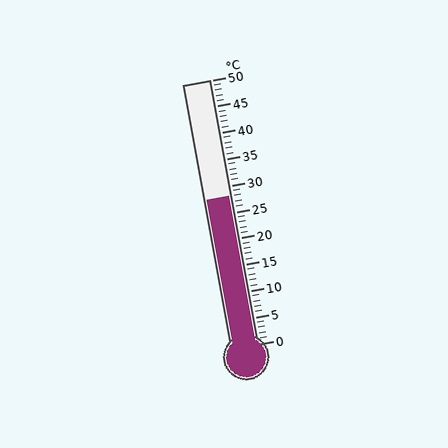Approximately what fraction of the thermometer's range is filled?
The thermometer is filled to approximately 55% of its range.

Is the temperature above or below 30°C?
The temperature is below 30°C.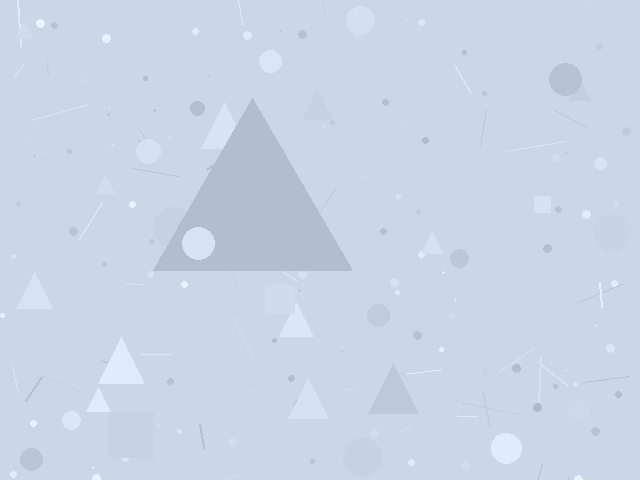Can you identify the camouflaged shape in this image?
The camouflaged shape is a triangle.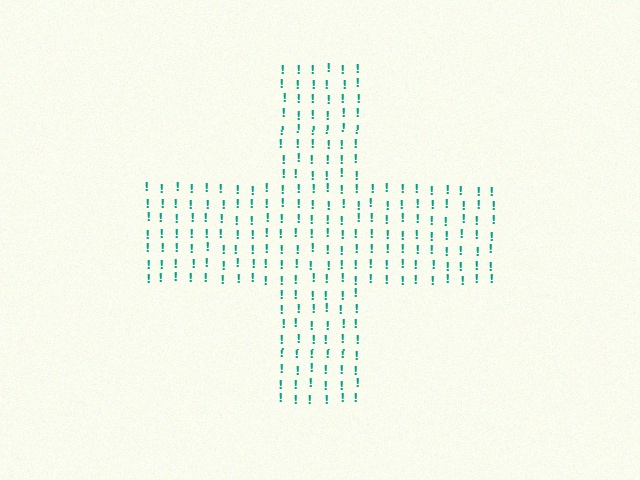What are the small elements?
The small elements are exclamation marks.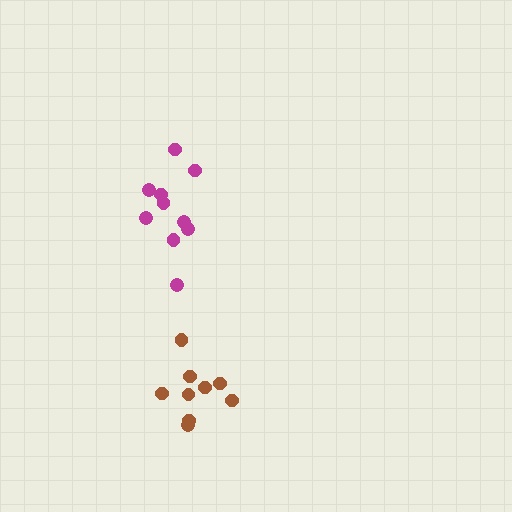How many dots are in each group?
Group 1: 9 dots, Group 2: 10 dots (19 total).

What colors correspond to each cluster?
The clusters are colored: brown, magenta.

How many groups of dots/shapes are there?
There are 2 groups.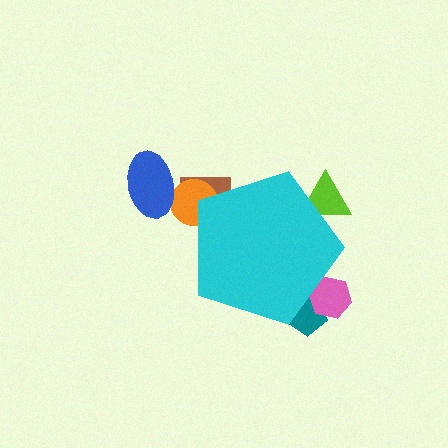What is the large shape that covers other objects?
A cyan pentagon.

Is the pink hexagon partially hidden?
Yes, the pink hexagon is partially hidden behind the cyan pentagon.